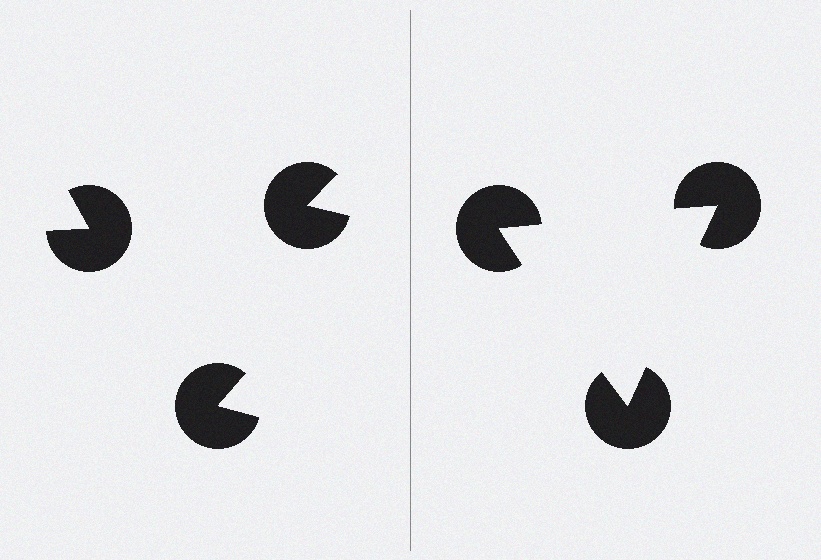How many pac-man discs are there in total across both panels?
6 — 3 on each side.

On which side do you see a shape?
An illusory triangle appears on the right side. On the left side the wedge cuts are rotated, so no coherent shape forms.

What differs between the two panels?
The pac-man discs are positioned identically on both sides; only the wedge orientations differ. On the right they align to a triangle; on the left they are misaligned.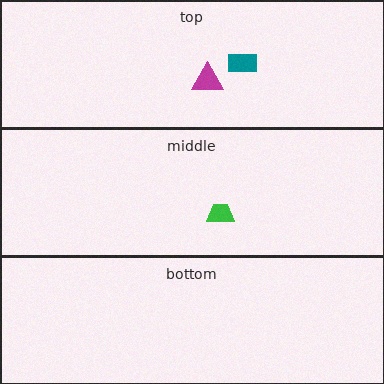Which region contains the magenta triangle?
The top region.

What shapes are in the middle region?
The green trapezoid.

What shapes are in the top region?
The magenta triangle, the teal rectangle.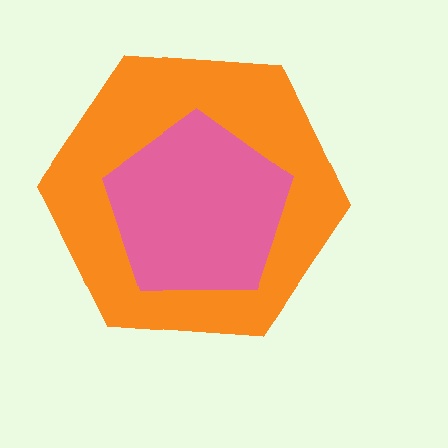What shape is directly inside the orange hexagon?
The pink pentagon.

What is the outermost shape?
The orange hexagon.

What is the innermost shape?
The pink pentagon.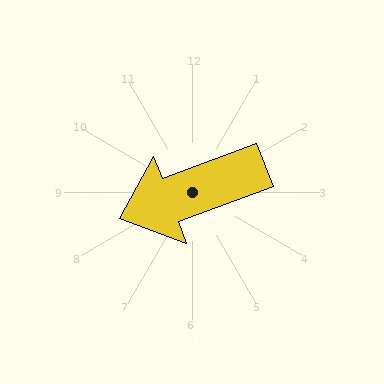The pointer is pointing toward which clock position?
Roughly 8 o'clock.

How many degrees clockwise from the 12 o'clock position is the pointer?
Approximately 250 degrees.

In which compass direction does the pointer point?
West.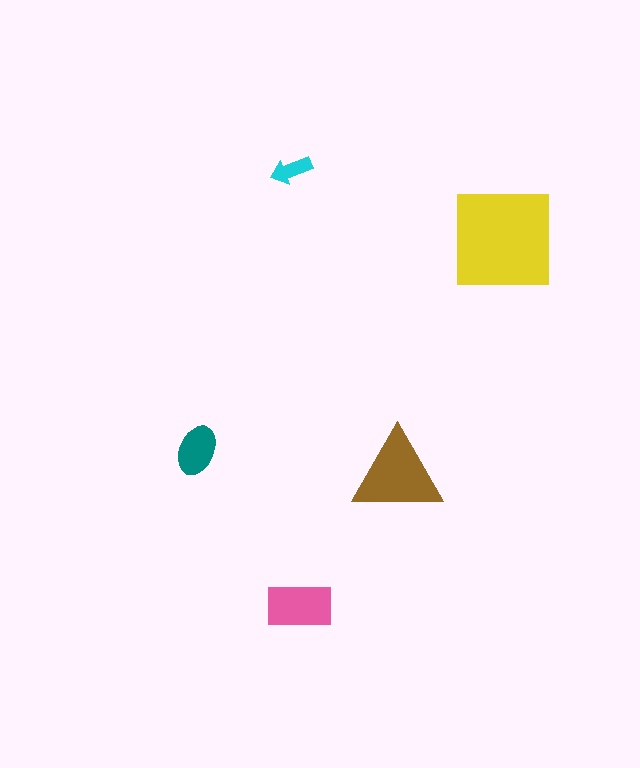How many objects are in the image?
There are 5 objects in the image.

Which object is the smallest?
The cyan arrow.